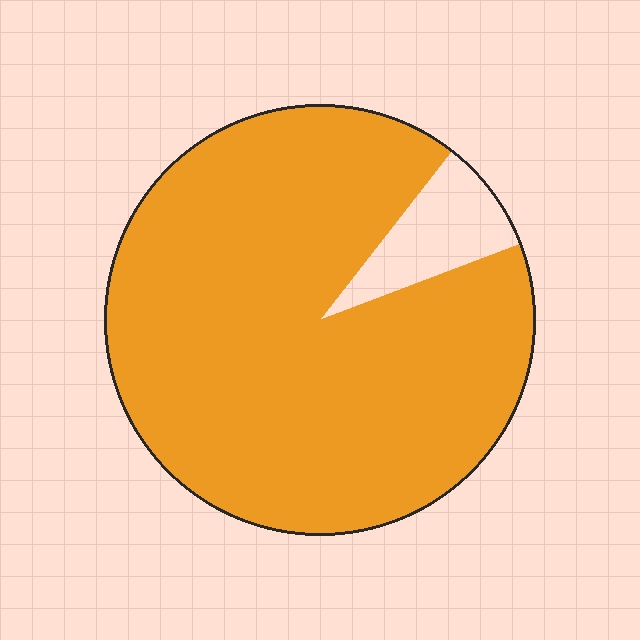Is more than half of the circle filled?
Yes.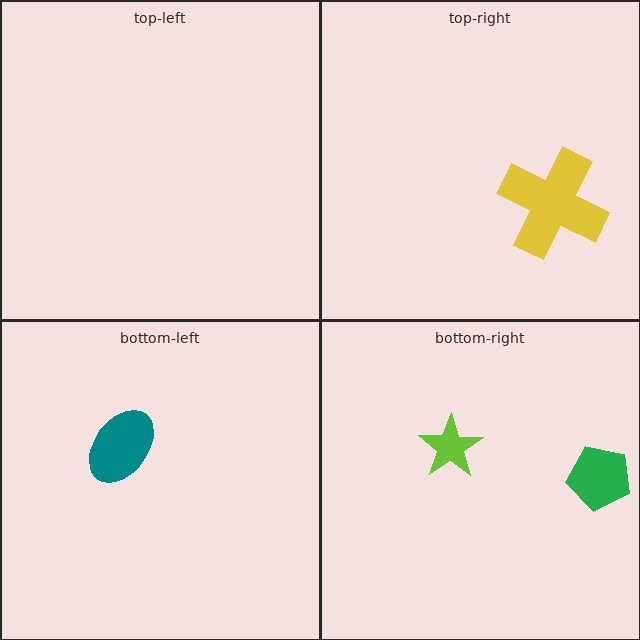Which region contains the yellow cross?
The top-right region.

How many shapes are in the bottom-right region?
2.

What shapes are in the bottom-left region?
The teal ellipse.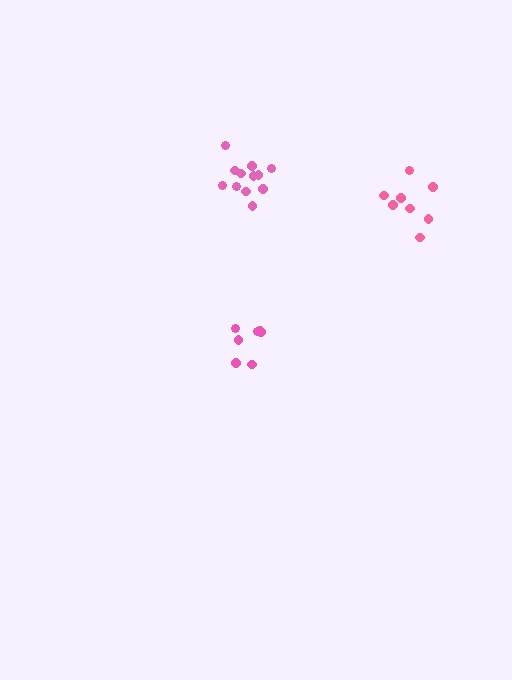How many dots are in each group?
Group 1: 8 dots, Group 2: 8 dots, Group 3: 12 dots (28 total).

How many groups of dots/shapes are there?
There are 3 groups.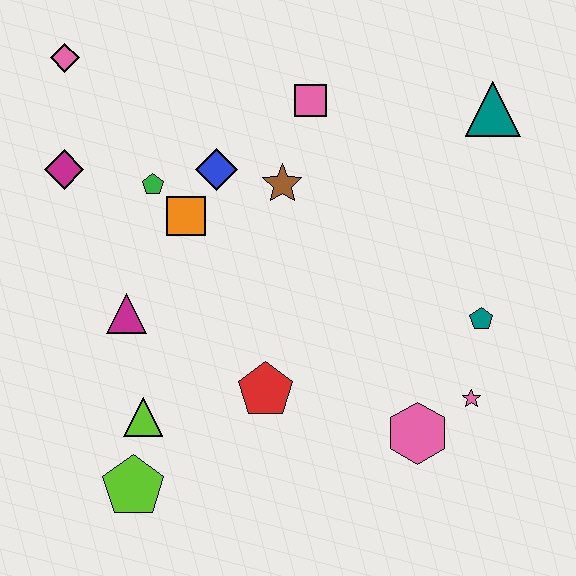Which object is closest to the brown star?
The blue diamond is closest to the brown star.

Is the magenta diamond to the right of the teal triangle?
No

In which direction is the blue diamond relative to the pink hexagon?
The blue diamond is above the pink hexagon.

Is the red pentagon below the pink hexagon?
No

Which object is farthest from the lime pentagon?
The teal triangle is farthest from the lime pentagon.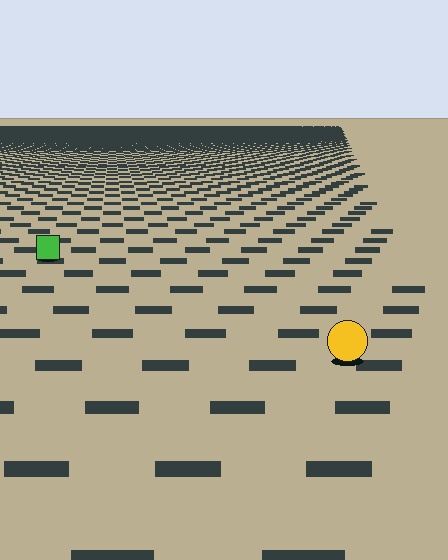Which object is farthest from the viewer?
The green square is farthest from the viewer. It appears smaller and the ground texture around it is denser.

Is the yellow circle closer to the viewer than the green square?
Yes. The yellow circle is closer — you can tell from the texture gradient: the ground texture is coarser near it.